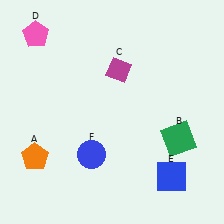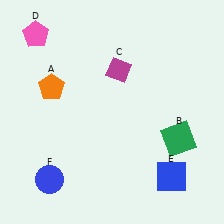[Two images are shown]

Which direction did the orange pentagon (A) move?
The orange pentagon (A) moved up.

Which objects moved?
The objects that moved are: the orange pentagon (A), the blue circle (F).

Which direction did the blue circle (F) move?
The blue circle (F) moved left.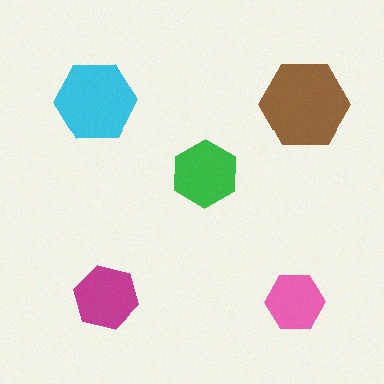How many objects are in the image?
There are 5 objects in the image.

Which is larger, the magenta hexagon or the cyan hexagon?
The cyan one.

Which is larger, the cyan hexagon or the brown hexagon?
The brown one.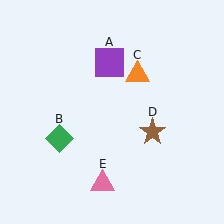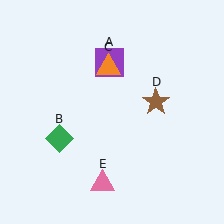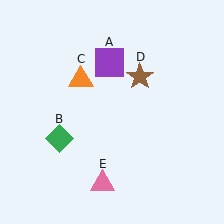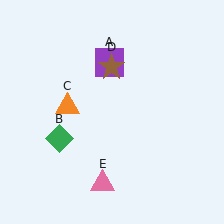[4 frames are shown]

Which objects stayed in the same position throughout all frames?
Purple square (object A) and green diamond (object B) and pink triangle (object E) remained stationary.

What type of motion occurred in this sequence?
The orange triangle (object C), brown star (object D) rotated counterclockwise around the center of the scene.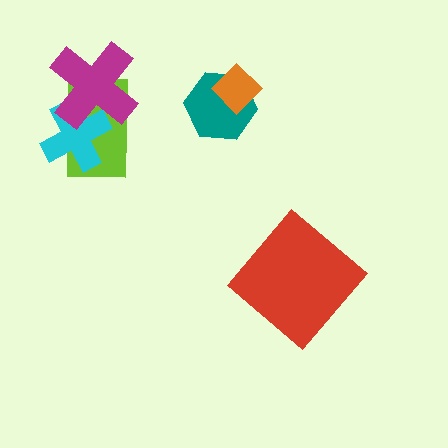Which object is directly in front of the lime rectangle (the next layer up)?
The cyan cross is directly in front of the lime rectangle.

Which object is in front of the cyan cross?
The magenta cross is in front of the cyan cross.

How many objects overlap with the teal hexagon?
1 object overlaps with the teal hexagon.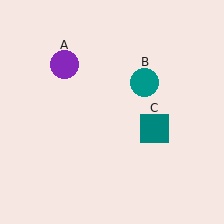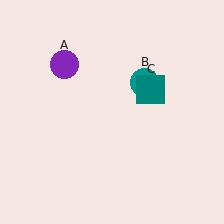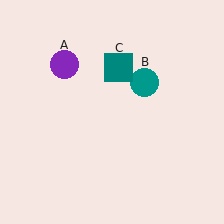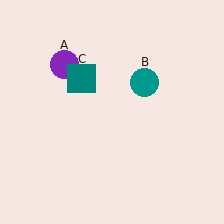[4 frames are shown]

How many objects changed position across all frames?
1 object changed position: teal square (object C).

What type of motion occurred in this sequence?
The teal square (object C) rotated counterclockwise around the center of the scene.